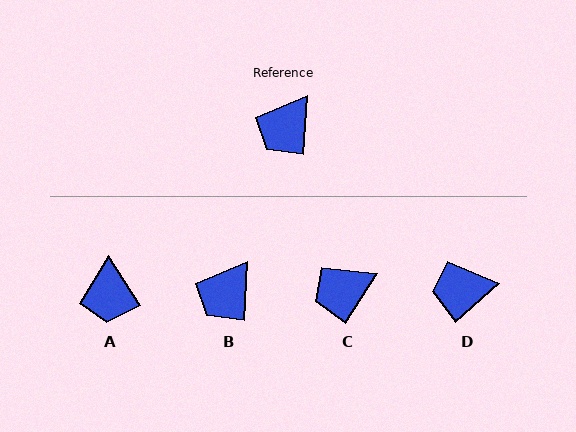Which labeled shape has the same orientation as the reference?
B.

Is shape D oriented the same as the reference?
No, it is off by about 46 degrees.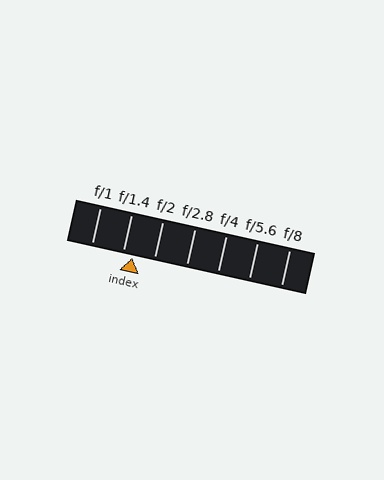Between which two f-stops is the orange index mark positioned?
The index mark is between f/1.4 and f/2.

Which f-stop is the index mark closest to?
The index mark is closest to f/1.4.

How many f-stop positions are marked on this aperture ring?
There are 7 f-stop positions marked.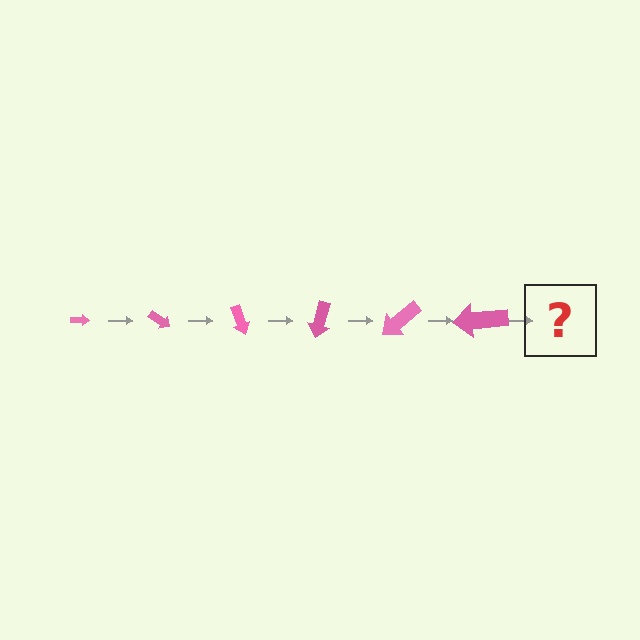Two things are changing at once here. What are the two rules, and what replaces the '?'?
The two rules are that the arrow grows larger each step and it rotates 35 degrees each step. The '?' should be an arrow, larger than the previous one and rotated 210 degrees from the start.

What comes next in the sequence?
The next element should be an arrow, larger than the previous one and rotated 210 degrees from the start.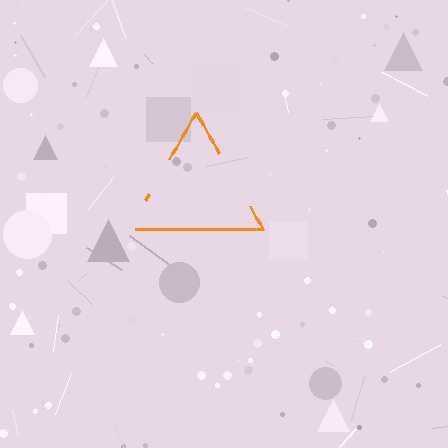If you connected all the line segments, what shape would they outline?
They would outline a triangle.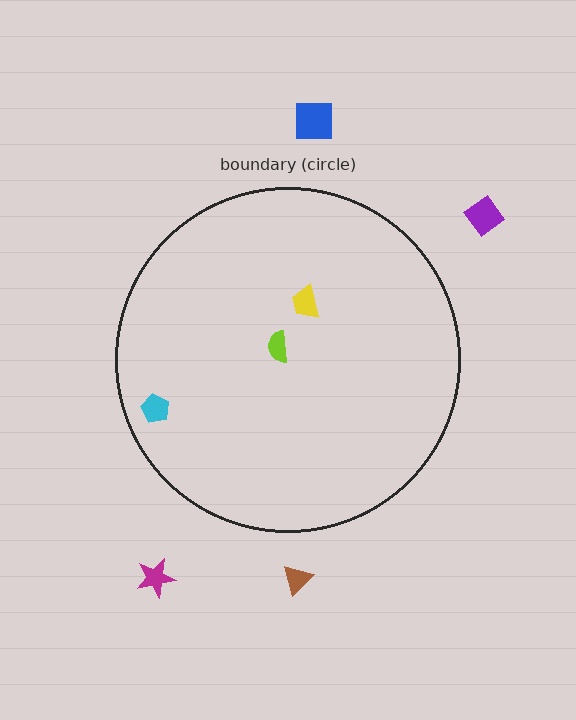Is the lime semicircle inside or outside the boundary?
Inside.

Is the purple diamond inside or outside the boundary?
Outside.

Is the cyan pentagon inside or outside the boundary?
Inside.